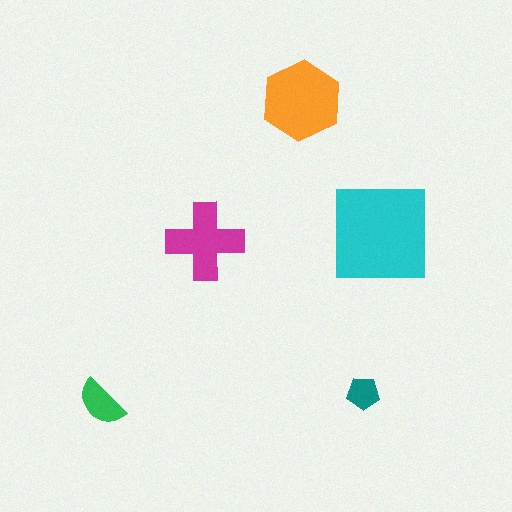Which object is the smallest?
The teal pentagon.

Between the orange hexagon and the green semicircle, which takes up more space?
The orange hexagon.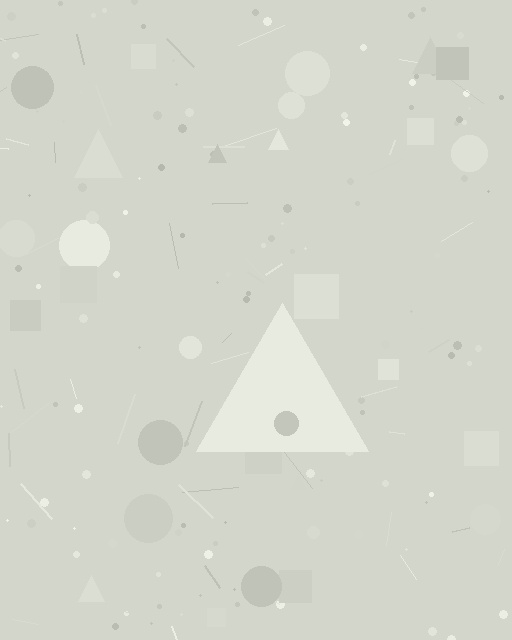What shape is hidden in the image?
A triangle is hidden in the image.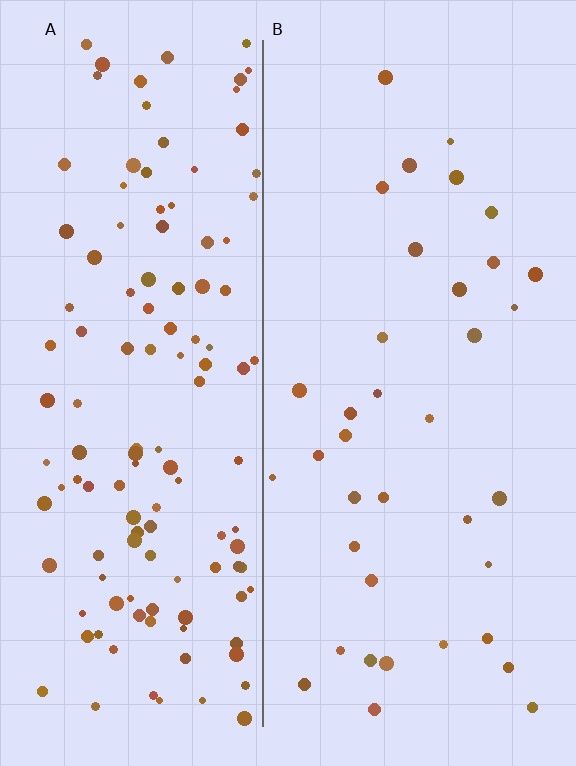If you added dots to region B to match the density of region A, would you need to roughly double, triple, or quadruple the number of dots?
Approximately triple.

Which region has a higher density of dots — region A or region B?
A (the left).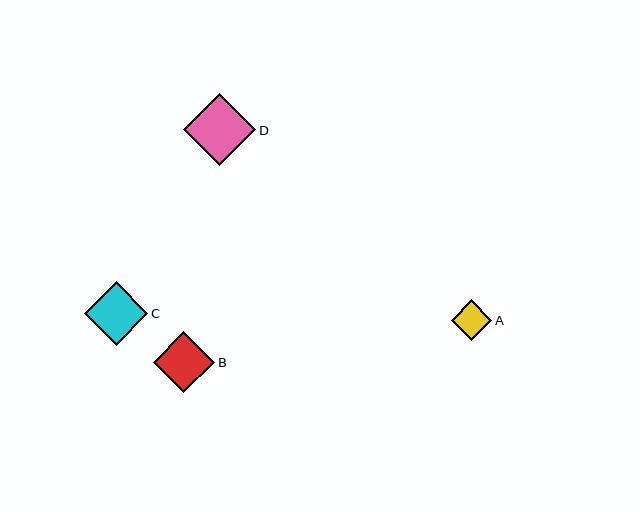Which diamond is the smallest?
Diamond A is the smallest with a size of approximately 41 pixels.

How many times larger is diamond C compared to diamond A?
Diamond C is approximately 1.6 times the size of diamond A.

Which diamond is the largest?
Diamond D is the largest with a size of approximately 72 pixels.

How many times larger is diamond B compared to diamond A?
Diamond B is approximately 1.5 times the size of diamond A.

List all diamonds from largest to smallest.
From largest to smallest: D, C, B, A.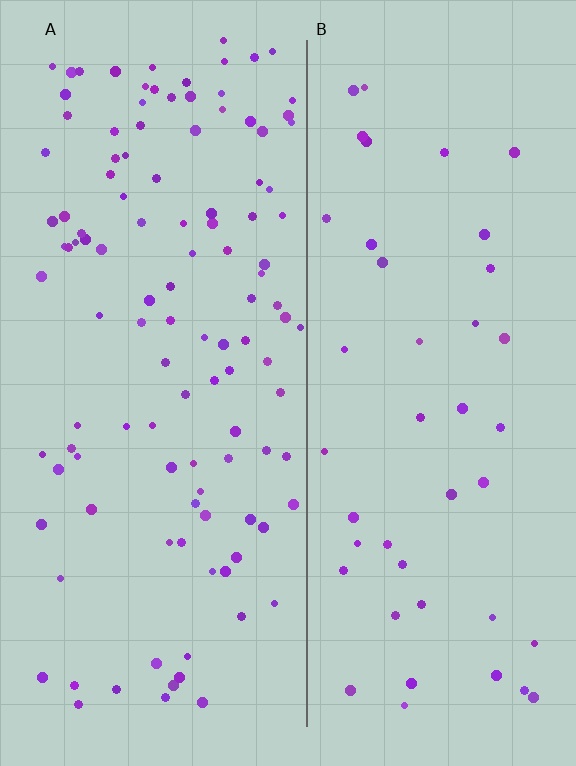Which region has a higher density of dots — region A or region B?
A (the left).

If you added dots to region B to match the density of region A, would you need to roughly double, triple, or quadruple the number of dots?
Approximately triple.